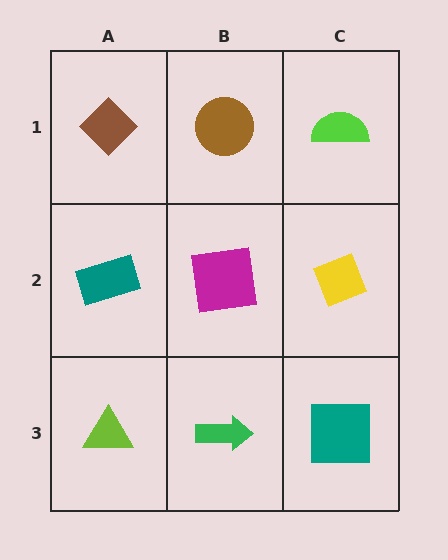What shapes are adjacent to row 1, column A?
A teal rectangle (row 2, column A), a brown circle (row 1, column B).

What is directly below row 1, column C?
A yellow diamond.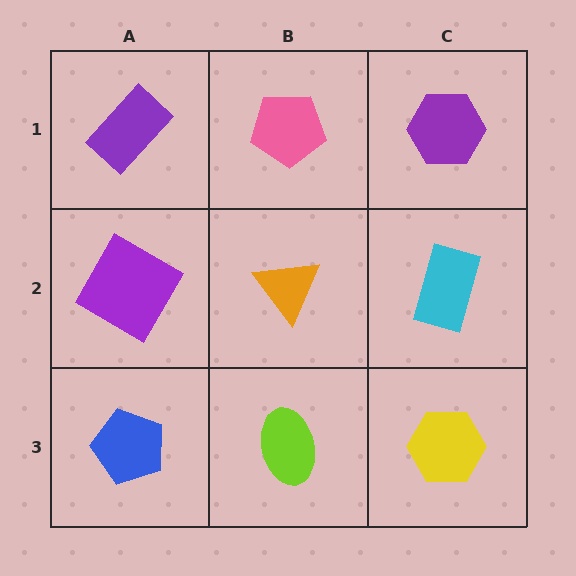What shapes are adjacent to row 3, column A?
A purple diamond (row 2, column A), a lime ellipse (row 3, column B).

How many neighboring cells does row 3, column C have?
2.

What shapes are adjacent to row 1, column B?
An orange triangle (row 2, column B), a purple rectangle (row 1, column A), a purple hexagon (row 1, column C).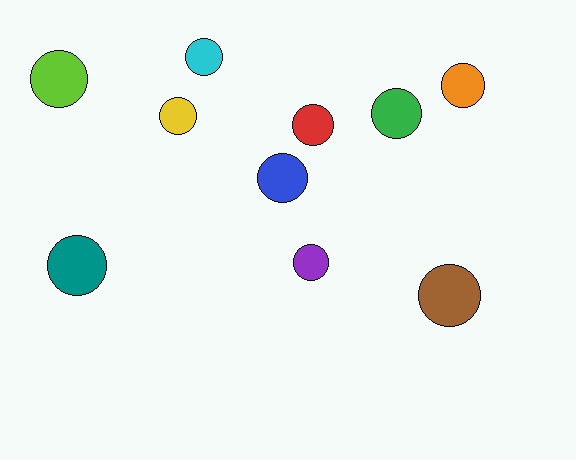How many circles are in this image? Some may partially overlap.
There are 10 circles.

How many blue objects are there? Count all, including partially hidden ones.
There is 1 blue object.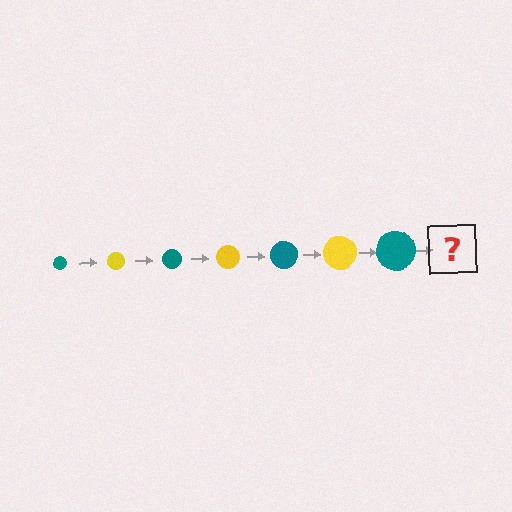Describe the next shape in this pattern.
It should be a yellow circle, larger than the previous one.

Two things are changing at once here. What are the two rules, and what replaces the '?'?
The two rules are that the circle grows larger each step and the color cycles through teal and yellow. The '?' should be a yellow circle, larger than the previous one.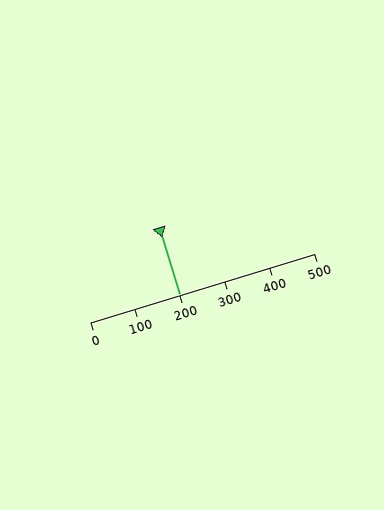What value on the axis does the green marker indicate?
The marker indicates approximately 200.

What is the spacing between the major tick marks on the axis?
The major ticks are spaced 100 apart.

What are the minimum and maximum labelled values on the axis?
The axis runs from 0 to 500.